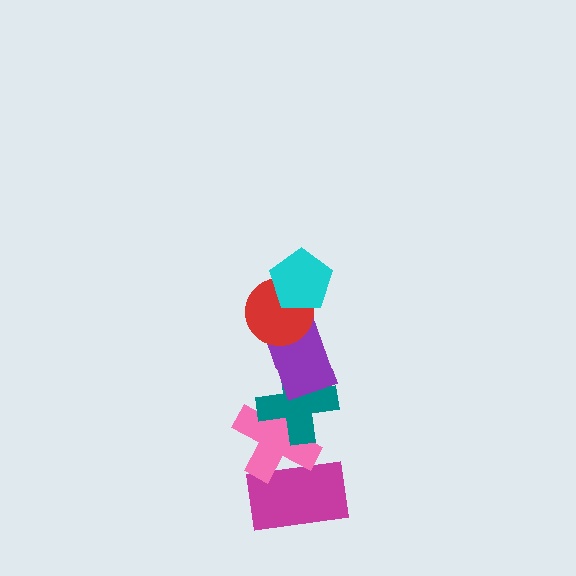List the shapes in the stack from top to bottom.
From top to bottom: the cyan pentagon, the red circle, the purple rectangle, the teal cross, the pink cross, the magenta rectangle.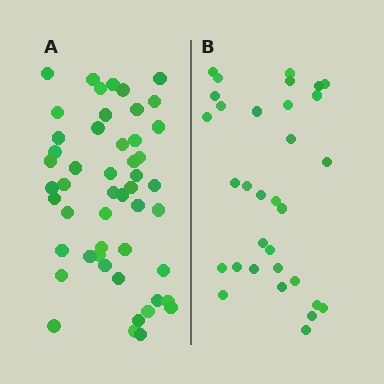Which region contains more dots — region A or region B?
Region A (the left region) has more dots.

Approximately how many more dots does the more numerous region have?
Region A has approximately 20 more dots than region B.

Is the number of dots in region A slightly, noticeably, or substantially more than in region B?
Region A has substantially more. The ratio is roughly 1.6 to 1.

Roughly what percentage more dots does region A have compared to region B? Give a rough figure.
About 55% more.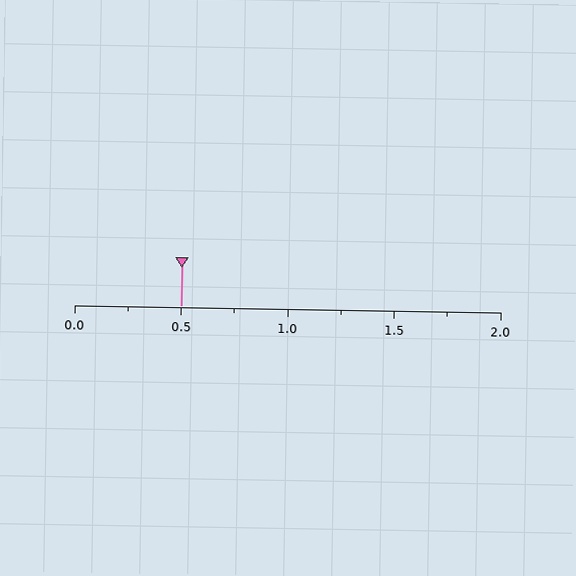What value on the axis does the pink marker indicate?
The marker indicates approximately 0.5.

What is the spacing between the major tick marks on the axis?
The major ticks are spaced 0.5 apart.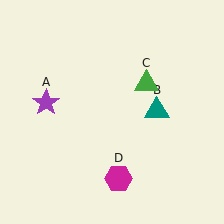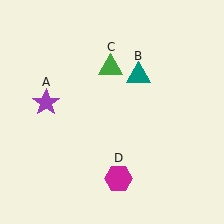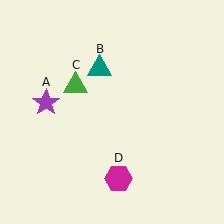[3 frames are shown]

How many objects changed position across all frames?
2 objects changed position: teal triangle (object B), green triangle (object C).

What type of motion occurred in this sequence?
The teal triangle (object B), green triangle (object C) rotated counterclockwise around the center of the scene.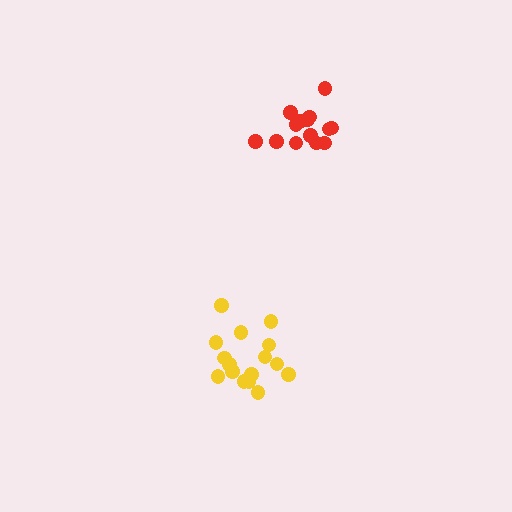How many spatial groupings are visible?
There are 2 spatial groupings.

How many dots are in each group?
Group 1: 17 dots, Group 2: 14 dots (31 total).